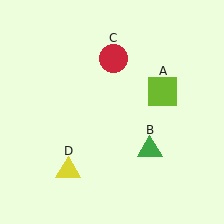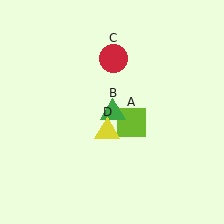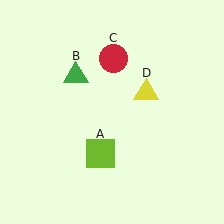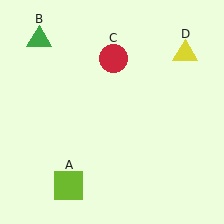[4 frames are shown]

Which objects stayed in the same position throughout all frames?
Red circle (object C) remained stationary.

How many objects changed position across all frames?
3 objects changed position: lime square (object A), green triangle (object B), yellow triangle (object D).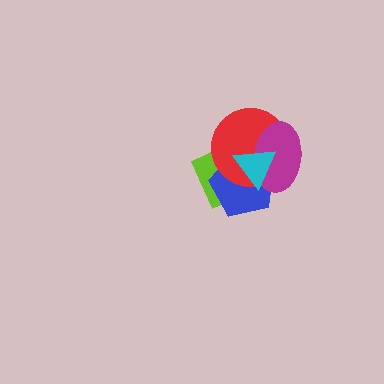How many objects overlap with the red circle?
4 objects overlap with the red circle.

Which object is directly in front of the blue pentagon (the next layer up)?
The red circle is directly in front of the blue pentagon.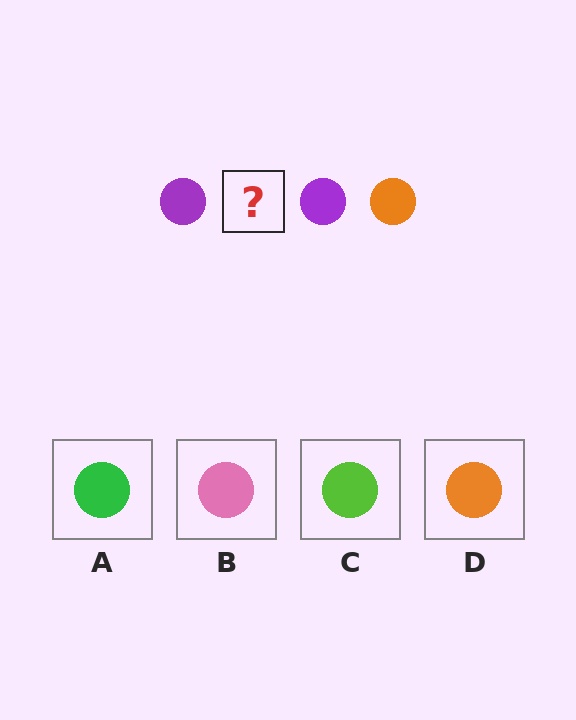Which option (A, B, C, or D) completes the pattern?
D.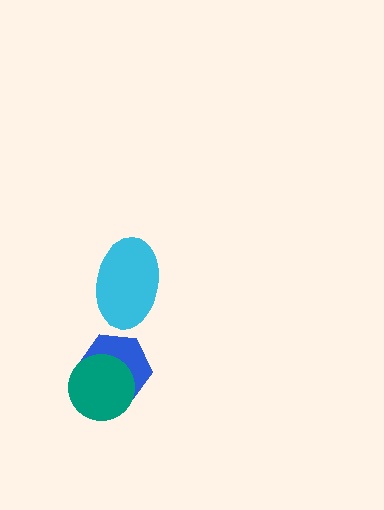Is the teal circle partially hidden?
No, no other shape covers it.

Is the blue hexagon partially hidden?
Yes, it is partially covered by another shape.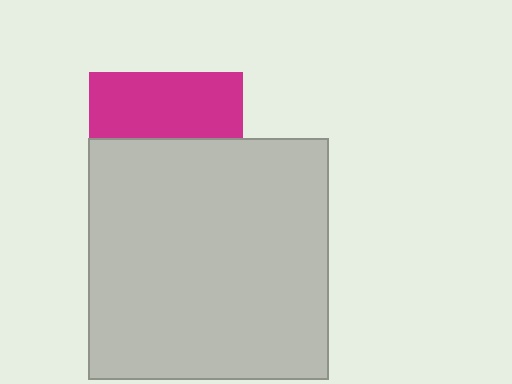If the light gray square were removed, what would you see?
You would see the complete magenta square.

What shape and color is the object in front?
The object in front is a light gray square.